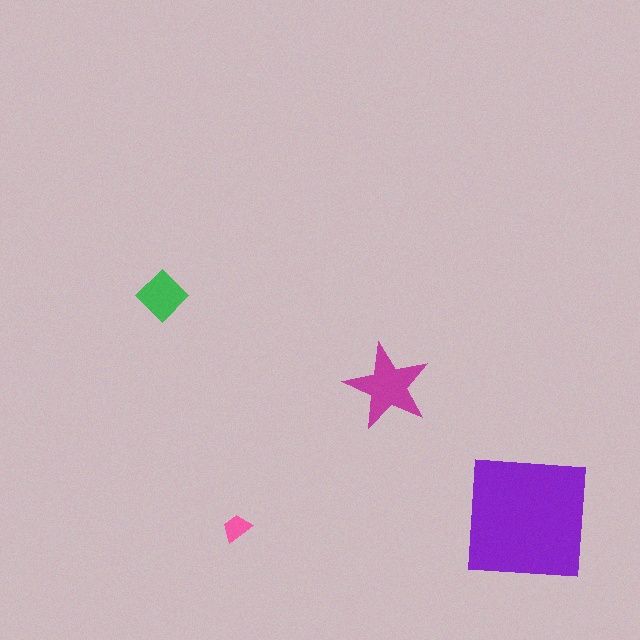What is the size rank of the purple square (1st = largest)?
1st.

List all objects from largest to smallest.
The purple square, the magenta star, the green diamond, the pink trapezoid.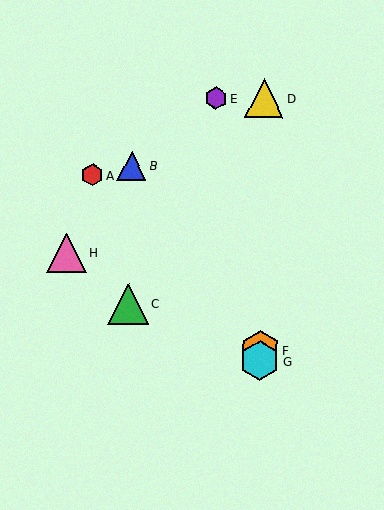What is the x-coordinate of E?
Object E is at x≈216.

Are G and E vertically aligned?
No, G is at x≈260 and E is at x≈216.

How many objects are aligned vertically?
3 objects (D, F, G) are aligned vertically.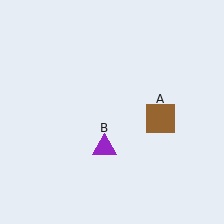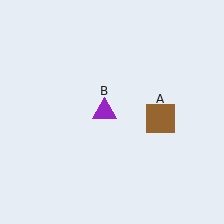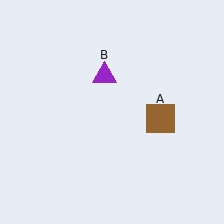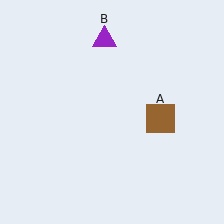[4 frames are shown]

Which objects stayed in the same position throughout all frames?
Brown square (object A) remained stationary.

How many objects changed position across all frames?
1 object changed position: purple triangle (object B).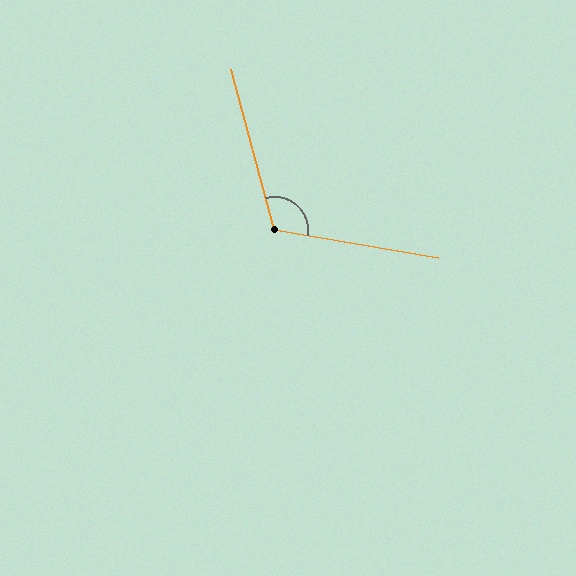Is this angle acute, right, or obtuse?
It is obtuse.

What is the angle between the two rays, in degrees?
Approximately 115 degrees.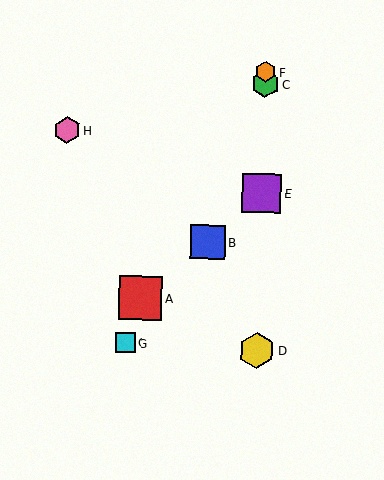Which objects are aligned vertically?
Objects C, D, E, F are aligned vertically.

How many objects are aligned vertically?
4 objects (C, D, E, F) are aligned vertically.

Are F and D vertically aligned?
Yes, both are at x≈265.